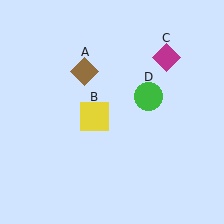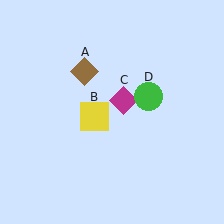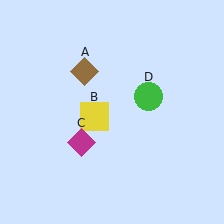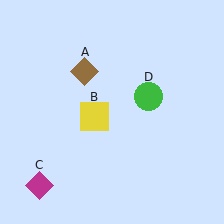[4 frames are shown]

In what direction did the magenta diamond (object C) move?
The magenta diamond (object C) moved down and to the left.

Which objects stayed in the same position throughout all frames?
Brown diamond (object A) and yellow square (object B) and green circle (object D) remained stationary.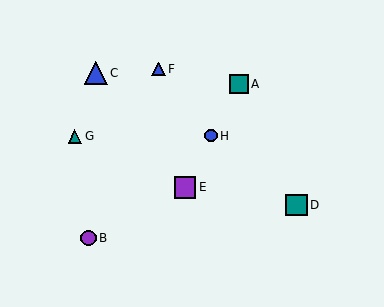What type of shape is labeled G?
Shape G is a teal triangle.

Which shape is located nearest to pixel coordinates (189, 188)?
The purple square (labeled E) at (185, 187) is nearest to that location.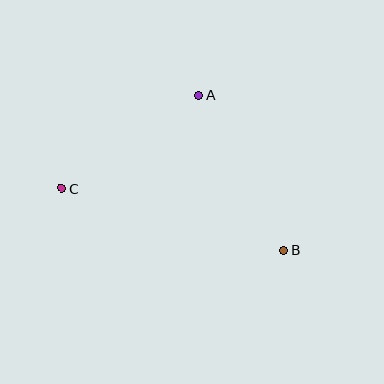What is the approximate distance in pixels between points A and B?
The distance between A and B is approximately 176 pixels.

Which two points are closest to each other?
Points A and C are closest to each other.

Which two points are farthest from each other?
Points B and C are farthest from each other.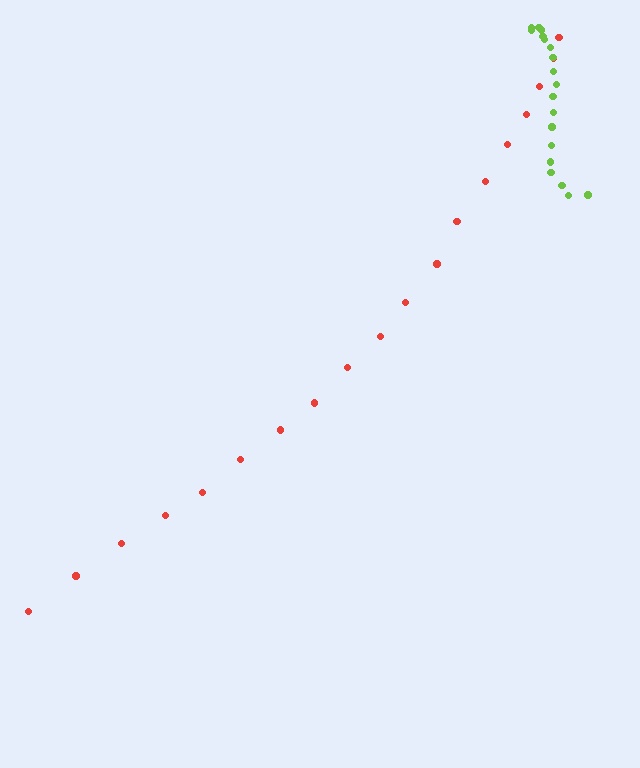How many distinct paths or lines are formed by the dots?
There are 2 distinct paths.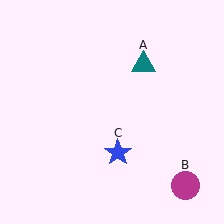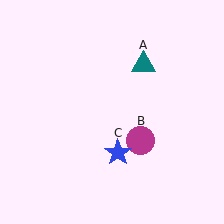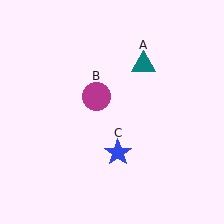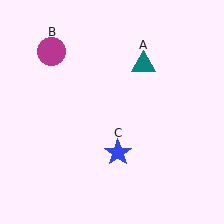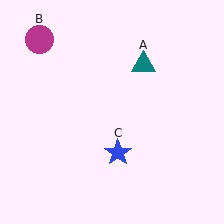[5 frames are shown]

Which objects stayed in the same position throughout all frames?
Teal triangle (object A) and blue star (object C) remained stationary.